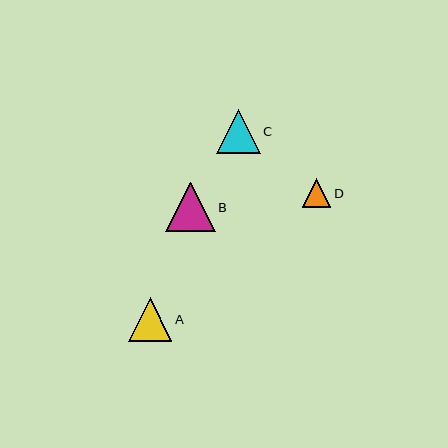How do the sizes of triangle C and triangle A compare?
Triangle C and triangle A are approximately the same size.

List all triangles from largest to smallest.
From largest to smallest: B, C, A, D.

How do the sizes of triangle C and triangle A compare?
Triangle C and triangle A are approximately the same size.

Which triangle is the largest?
Triangle B is the largest with a size of approximately 50 pixels.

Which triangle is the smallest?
Triangle D is the smallest with a size of approximately 28 pixels.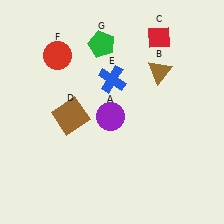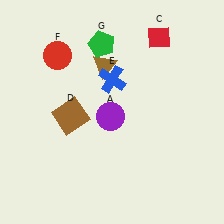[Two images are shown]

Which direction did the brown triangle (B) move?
The brown triangle (B) moved left.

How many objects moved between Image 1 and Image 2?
1 object moved between the two images.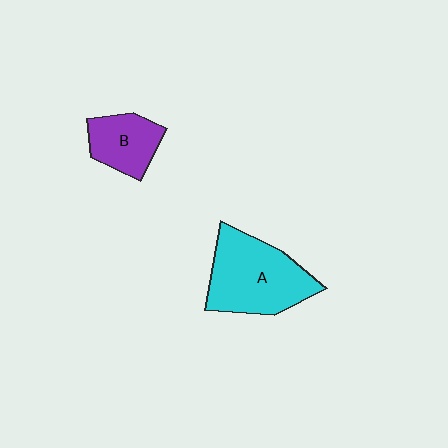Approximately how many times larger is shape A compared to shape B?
Approximately 1.9 times.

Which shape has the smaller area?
Shape B (purple).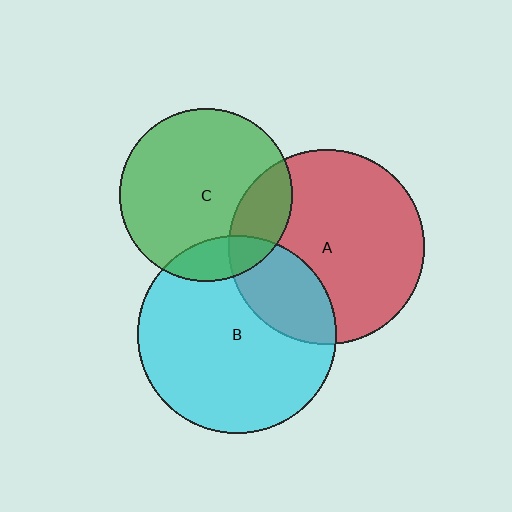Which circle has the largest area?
Circle B (cyan).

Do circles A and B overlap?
Yes.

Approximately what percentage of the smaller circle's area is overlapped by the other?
Approximately 25%.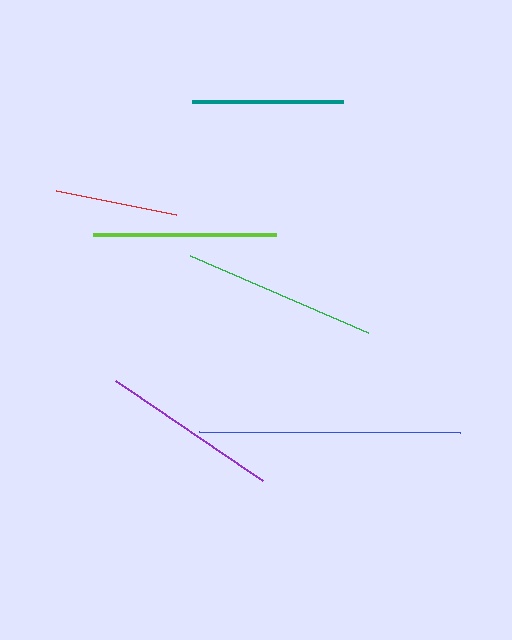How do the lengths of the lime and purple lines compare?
The lime and purple lines are approximately the same length.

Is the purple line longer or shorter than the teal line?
The purple line is longer than the teal line.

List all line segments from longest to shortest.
From longest to shortest: blue, green, lime, purple, teal, red.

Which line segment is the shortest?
The red line is the shortest at approximately 122 pixels.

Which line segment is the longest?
The blue line is the longest at approximately 261 pixels.